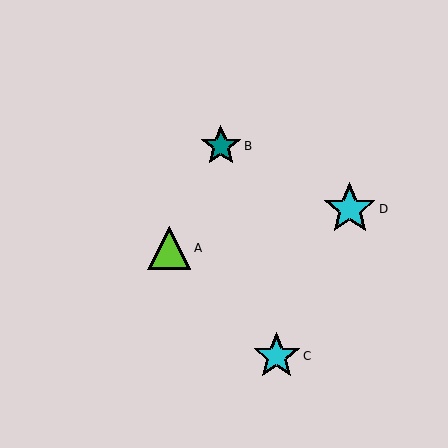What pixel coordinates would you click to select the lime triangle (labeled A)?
Click at (169, 248) to select the lime triangle A.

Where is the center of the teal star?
The center of the teal star is at (221, 146).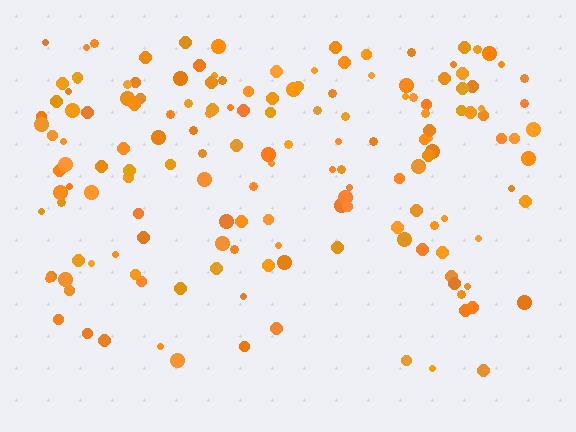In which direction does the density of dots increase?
From bottom to top, with the top side densest.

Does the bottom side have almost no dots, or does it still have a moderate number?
Still a moderate number, just noticeably fewer than the top.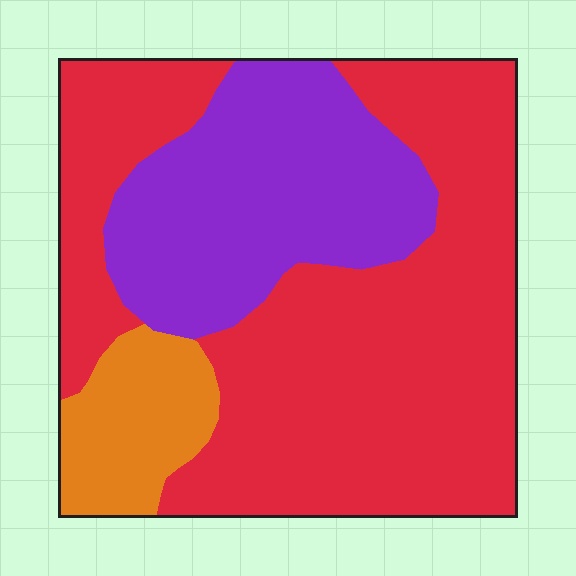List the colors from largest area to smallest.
From largest to smallest: red, purple, orange.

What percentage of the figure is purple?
Purple covers 28% of the figure.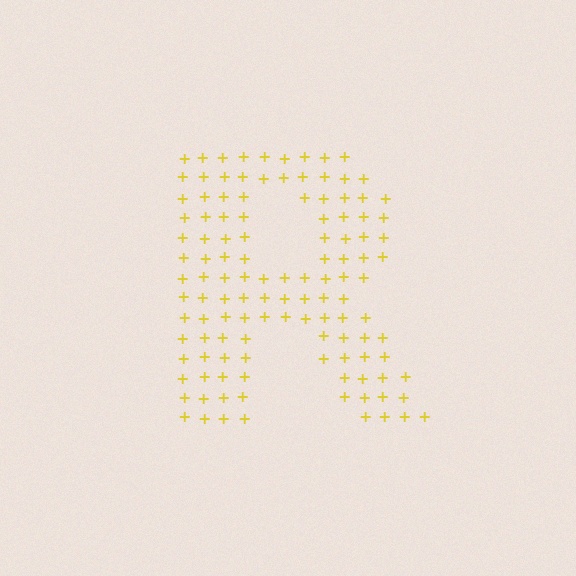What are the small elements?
The small elements are plus signs.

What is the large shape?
The large shape is the letter R.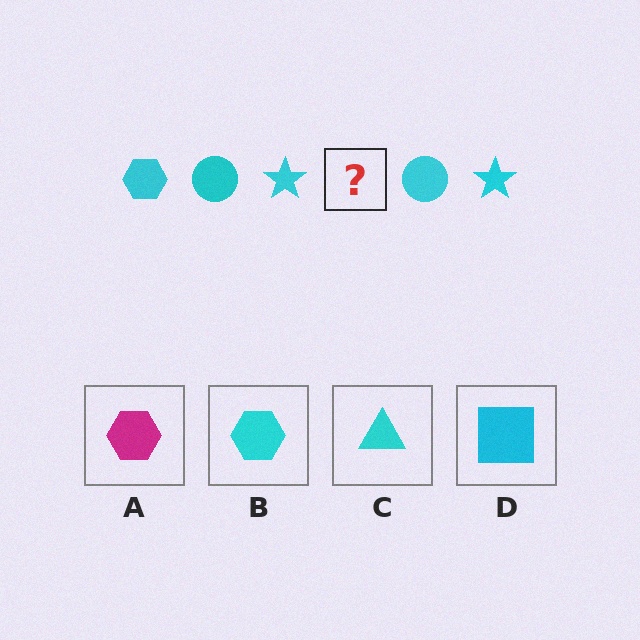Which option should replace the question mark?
Option B.